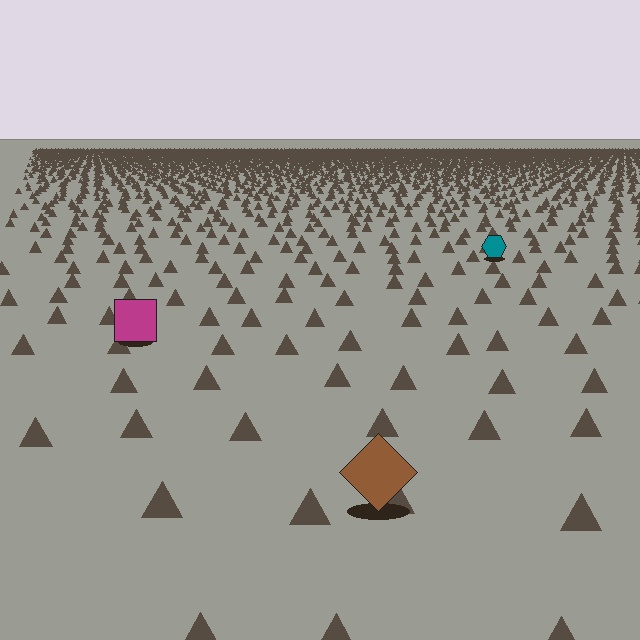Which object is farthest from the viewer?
The teal hexagon is farthest from the viewer. It appears smaller and the ground texture around it is denser.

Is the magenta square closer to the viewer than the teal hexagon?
Yes. The magenta square is closer — you can tell from the texture gradient: the ground texture is coarser near it.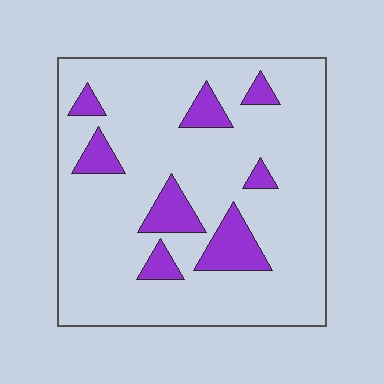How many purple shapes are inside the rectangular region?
8.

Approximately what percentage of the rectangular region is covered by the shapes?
Approximately 15%.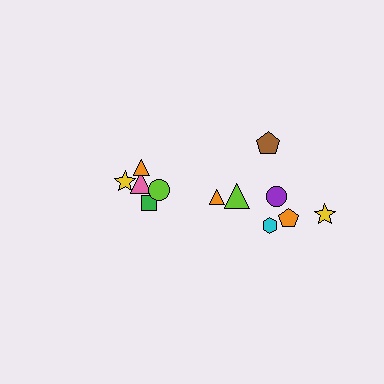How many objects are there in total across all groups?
There are 12 objects.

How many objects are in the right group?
There are 7 objects.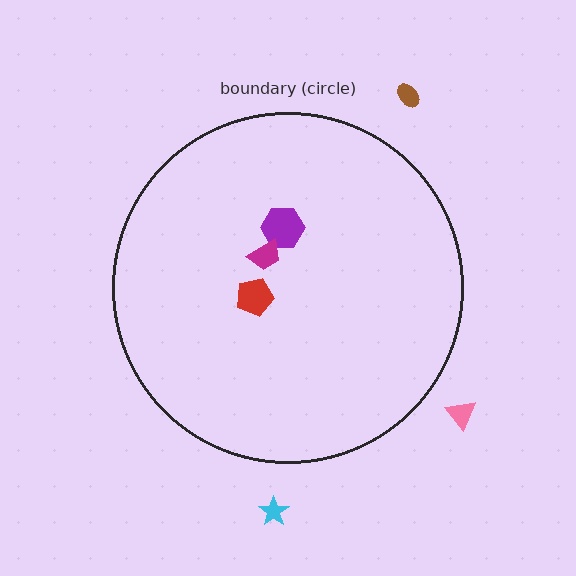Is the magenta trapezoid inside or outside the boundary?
Inside.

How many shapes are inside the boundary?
3 inside, 3 outside.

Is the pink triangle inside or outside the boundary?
Outside.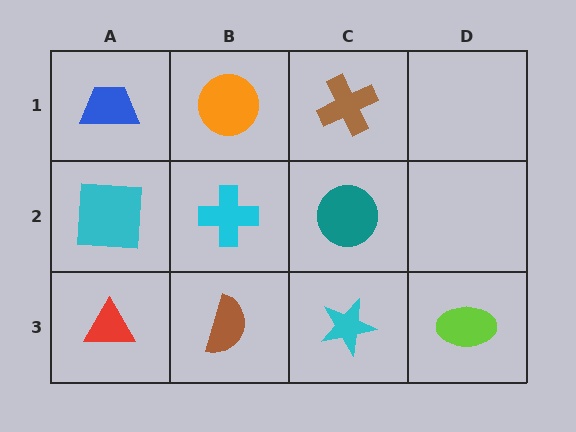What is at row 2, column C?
A teal circle.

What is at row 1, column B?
An orange circle.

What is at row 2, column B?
A cyan cross.